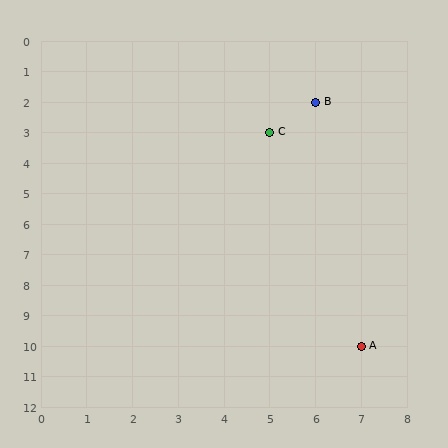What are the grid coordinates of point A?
Point A is at grid coordinates (7, 10).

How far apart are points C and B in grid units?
Points C and B are 1 column and 1 row apart (about 1.4 grid units diagonally).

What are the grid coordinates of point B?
Point B is at grid coordinates (6, 2).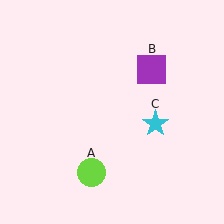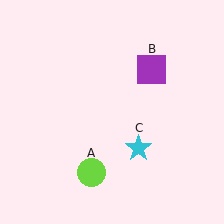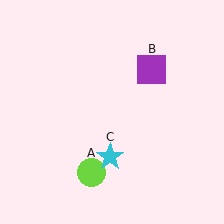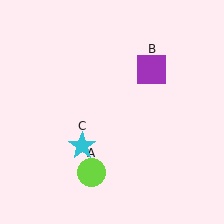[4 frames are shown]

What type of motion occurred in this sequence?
The cyan star (object C) rotated clockwise around the center of the scene.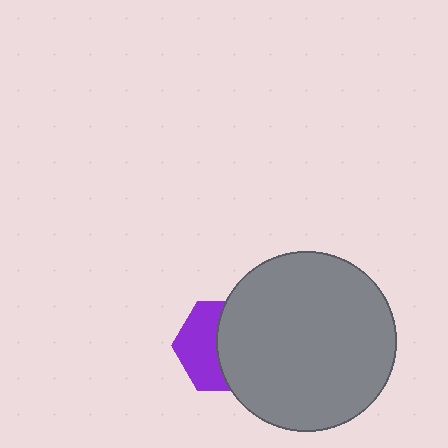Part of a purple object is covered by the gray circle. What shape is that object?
It is a hexagon.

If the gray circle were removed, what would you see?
You would see the complete purple hexagon.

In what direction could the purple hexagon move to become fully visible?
The purple hexagon could move left. That would shift it out from behind the gray circle entirely.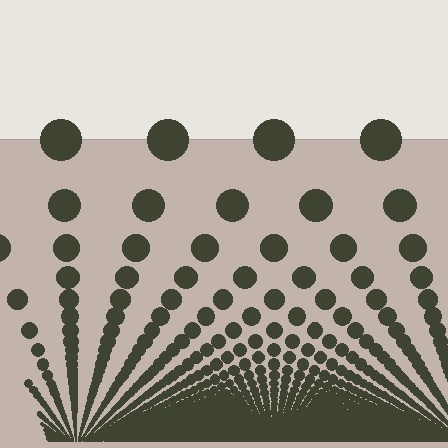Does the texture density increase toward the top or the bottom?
Density increases toward the bottom.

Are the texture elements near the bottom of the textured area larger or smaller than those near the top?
Smaller. The gradient is inverted — elements near the bottom are smaller and denser.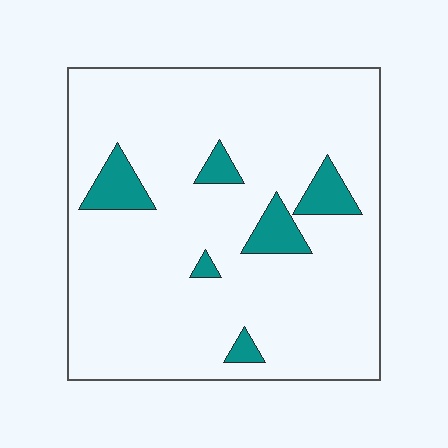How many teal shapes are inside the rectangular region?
6.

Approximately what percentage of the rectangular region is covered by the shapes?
Approximately 10%.